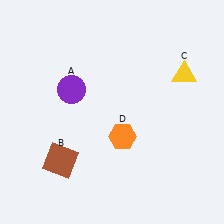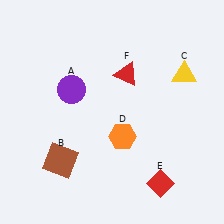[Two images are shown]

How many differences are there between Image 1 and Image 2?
There are 2 differences between the two images.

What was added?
A red diamond (E), a red triangle (F) were added in Image 2.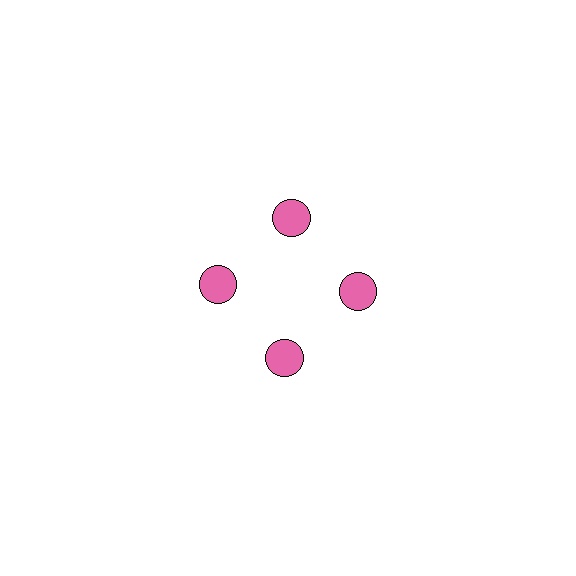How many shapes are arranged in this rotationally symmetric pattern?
There are 4 shapes, arranged in 4 groups of 1.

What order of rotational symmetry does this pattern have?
This pattern has 4-fold rotational symmetry.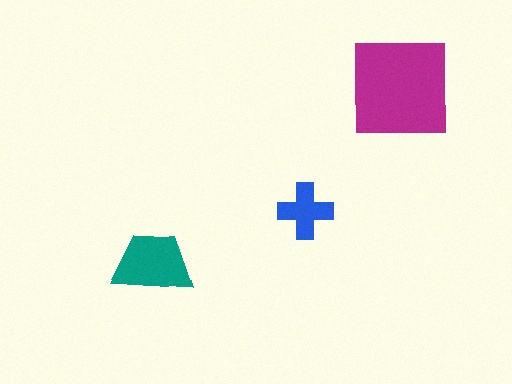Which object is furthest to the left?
The teal trapezoid is leftmost.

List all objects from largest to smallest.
The magenta square, the teal trapezoid, the blue cross.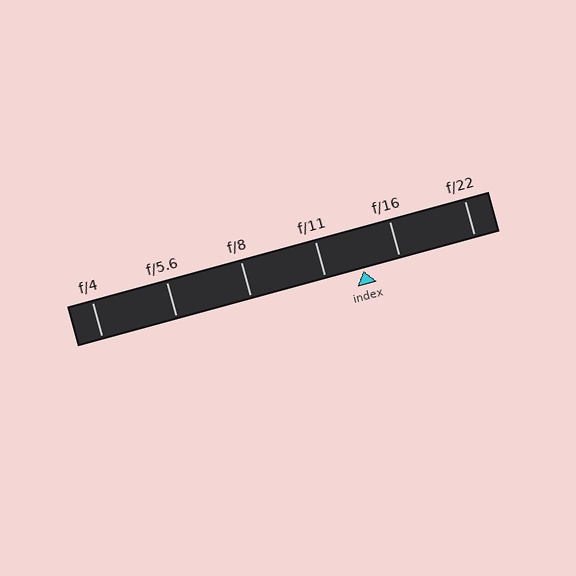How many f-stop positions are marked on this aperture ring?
There are 6 f-stop positions marked.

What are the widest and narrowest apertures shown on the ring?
The widest aperture shown is f/4 and the narrowest is f/22.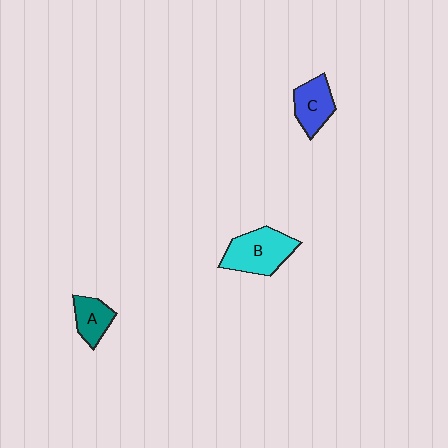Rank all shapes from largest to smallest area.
From largest to smallest: B (cyan), C (blue), A (teal).